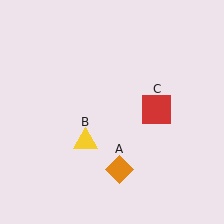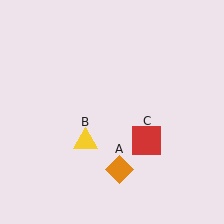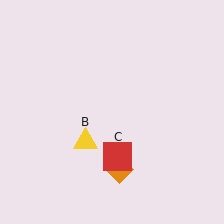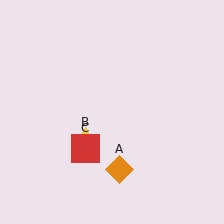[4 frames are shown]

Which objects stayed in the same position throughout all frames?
Orange diamond (object A) and yellow triangle (object B) remained stationary.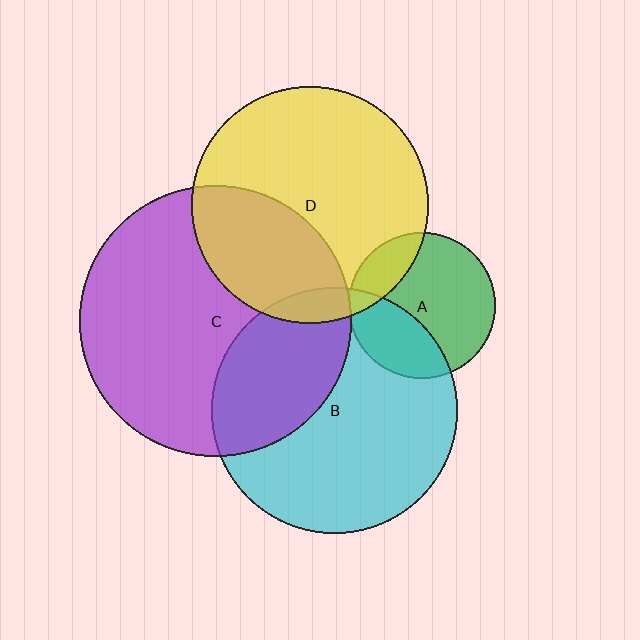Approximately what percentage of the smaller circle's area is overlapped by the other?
Approximately 5%.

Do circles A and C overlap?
Yes.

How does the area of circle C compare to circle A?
Approximately 3.4 times.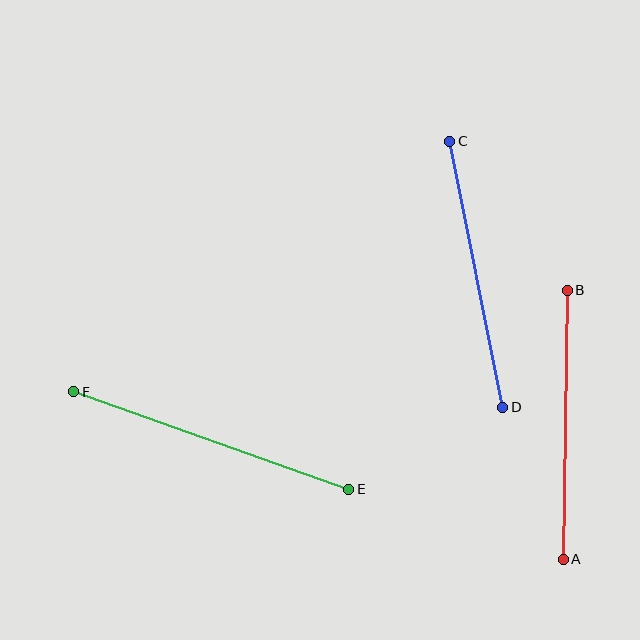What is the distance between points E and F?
The distance is approximately 292 pixels.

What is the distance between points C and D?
The distance is approximately 271 pixels.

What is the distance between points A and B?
The distance is approximately 269 pixels.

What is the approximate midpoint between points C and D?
The midpoint is at approximately (476, 274) pixels.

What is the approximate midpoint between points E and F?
The midpoint is at approximately (211, 440) pixels.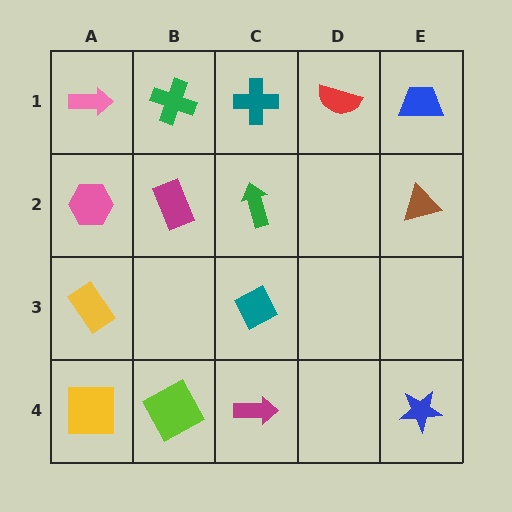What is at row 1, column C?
A teal cross.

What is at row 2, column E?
A brown triangle.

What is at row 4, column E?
A blue star.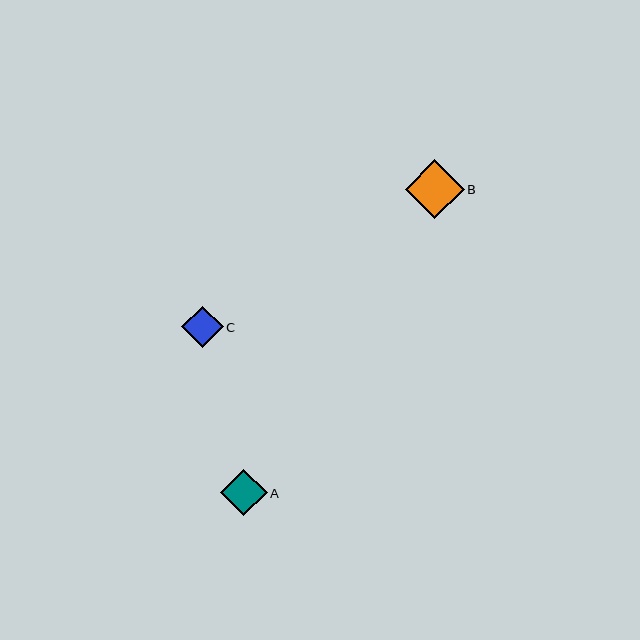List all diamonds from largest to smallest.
From largest to smallest: B, A, C.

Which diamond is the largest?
Diamond B is the largest with a size of approximately 59 pixels.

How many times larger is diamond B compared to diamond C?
Diamond B is approximately 1.4 times the size of diamond C.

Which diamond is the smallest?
Diamond C is the smallest with a size of approximately 41 pixels.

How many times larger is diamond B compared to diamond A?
Diamond B is approximately 1.3 times the size of diamond A.